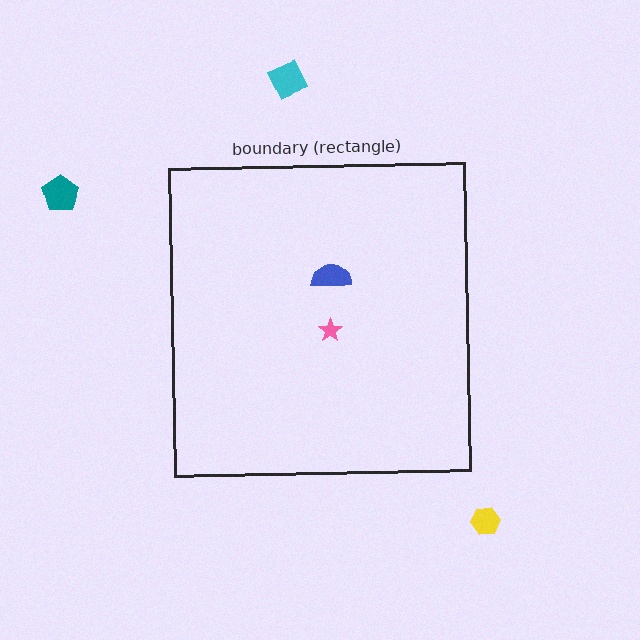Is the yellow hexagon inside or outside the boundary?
Outside.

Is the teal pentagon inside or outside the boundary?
Outside.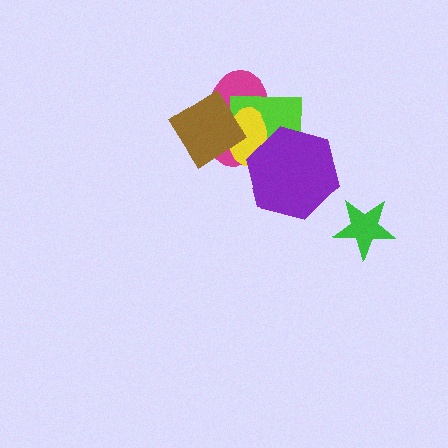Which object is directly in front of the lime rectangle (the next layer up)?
The yellow ellipse is directly in front of the lime rectangle.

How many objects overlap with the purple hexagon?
3 objects overlap with the purple hexagon.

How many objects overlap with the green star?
0 objects overlap with the green star.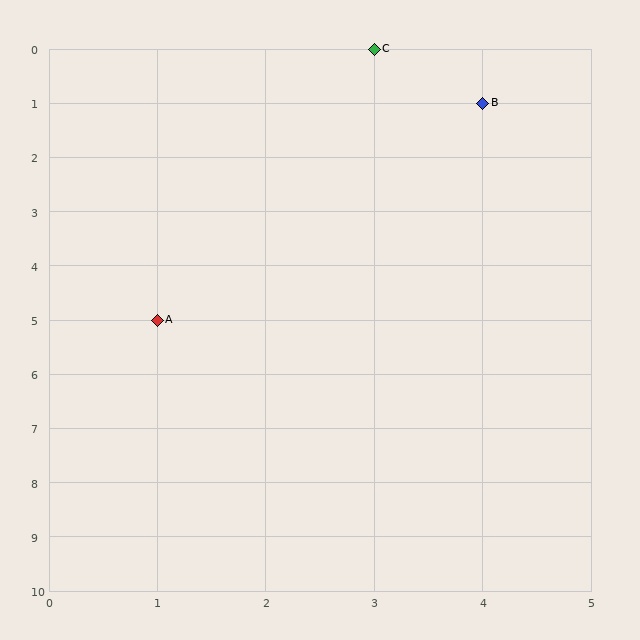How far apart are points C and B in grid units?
Points C and B are 1 column and 1 row apart (about 1.4 grid units diagonally).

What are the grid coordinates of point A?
Point A is at grid coordinates (1, 5).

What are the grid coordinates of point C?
Point C is at grid coordinates (3, 0).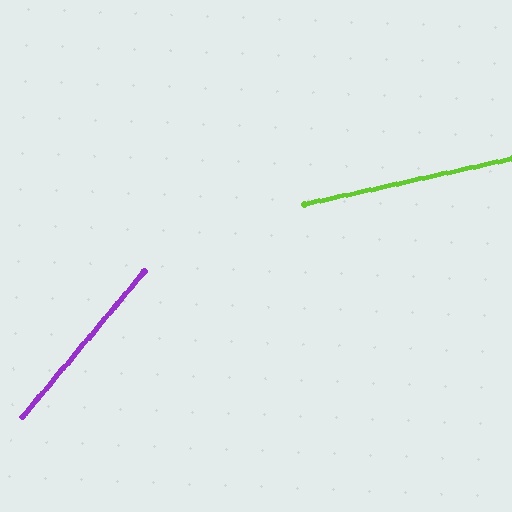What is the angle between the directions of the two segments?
Approximately 38 degrees.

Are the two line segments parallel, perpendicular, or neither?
Neither parallel nor perpendicular — they differ by about 38°.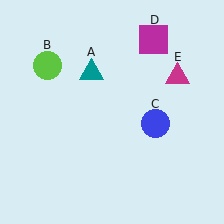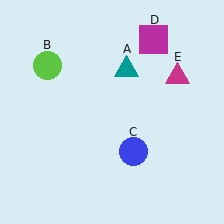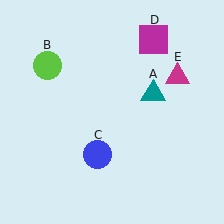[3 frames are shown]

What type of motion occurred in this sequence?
The teal triangle (object A), blue circle (object C) rotated clockwise around the center of the scene.